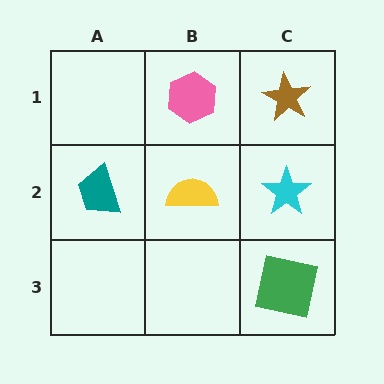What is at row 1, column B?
A pink hexagon.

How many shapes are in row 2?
3 shapes.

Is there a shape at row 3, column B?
No, that cell is empty.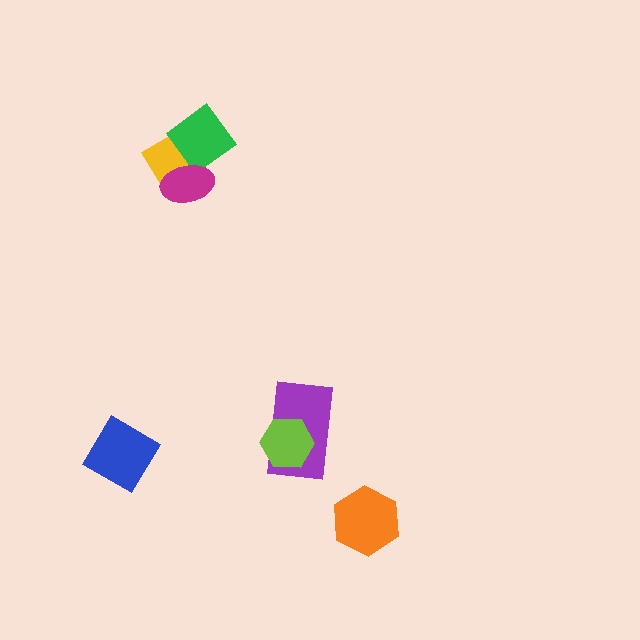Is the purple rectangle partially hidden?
Yes, it is partially covered by another shape.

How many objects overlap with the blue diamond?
0 objects overlap with the blue diamond.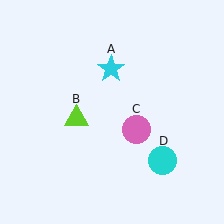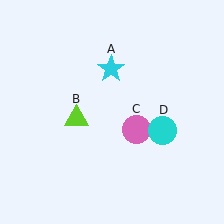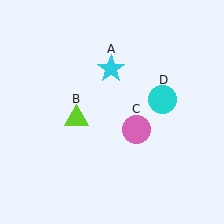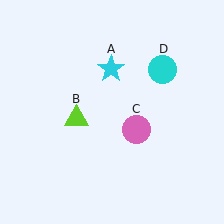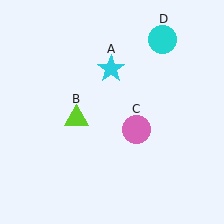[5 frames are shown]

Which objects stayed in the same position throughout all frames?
Cyan star (object A) and lime triangle (object B) and pink circle (object C) remained stationary.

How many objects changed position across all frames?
1 object changed position: cyan circle (object D).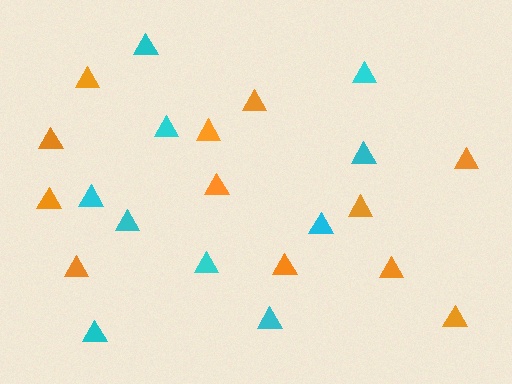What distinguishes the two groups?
There are 2 groups: one group of orange triangles (12) and one group of cyan triangles (10).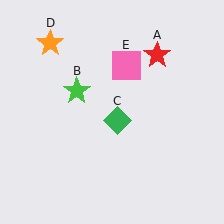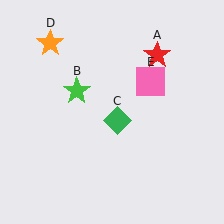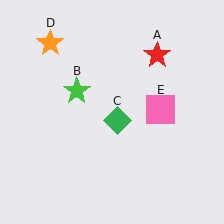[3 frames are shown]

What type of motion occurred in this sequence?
The pink square (object E) rotated clockwise around the center of the scene.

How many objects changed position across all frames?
1 object changed position: pink square (object E).